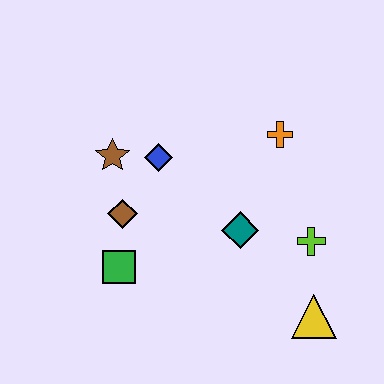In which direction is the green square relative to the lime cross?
The green square is to the left of the lime cross.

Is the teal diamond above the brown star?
No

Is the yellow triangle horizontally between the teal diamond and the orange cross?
No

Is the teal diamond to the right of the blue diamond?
Yes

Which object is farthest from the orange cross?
The green square is farthest from the orange cross.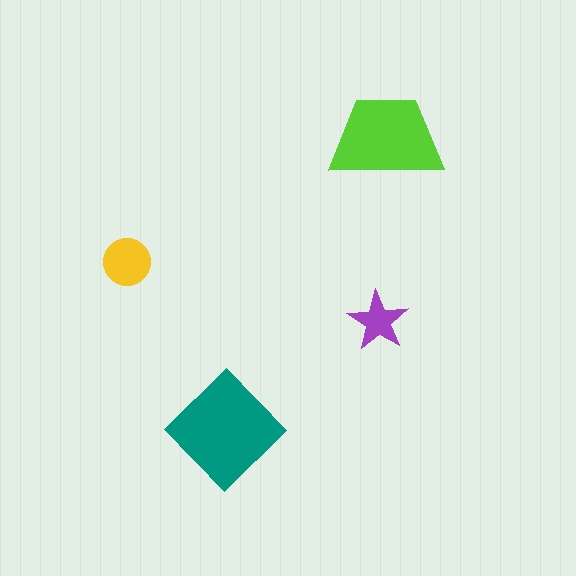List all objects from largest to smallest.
The teal diamond, the lime trapezoid, the yellow circle, the purple star.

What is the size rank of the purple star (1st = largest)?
4th.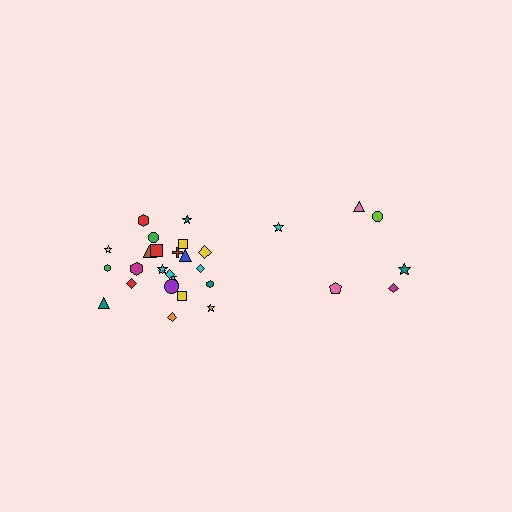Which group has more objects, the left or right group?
The left group.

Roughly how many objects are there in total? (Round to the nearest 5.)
Roughly 30 objects in total.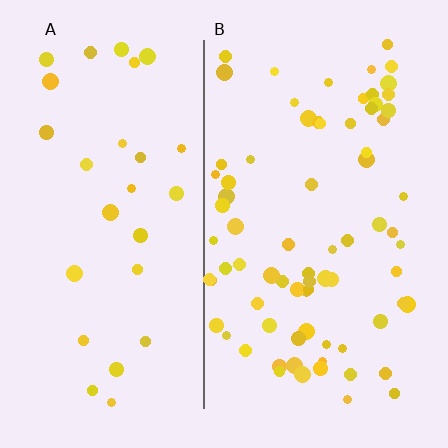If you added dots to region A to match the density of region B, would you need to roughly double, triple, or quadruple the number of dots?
Approximately triple.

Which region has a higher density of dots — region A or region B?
B (the right).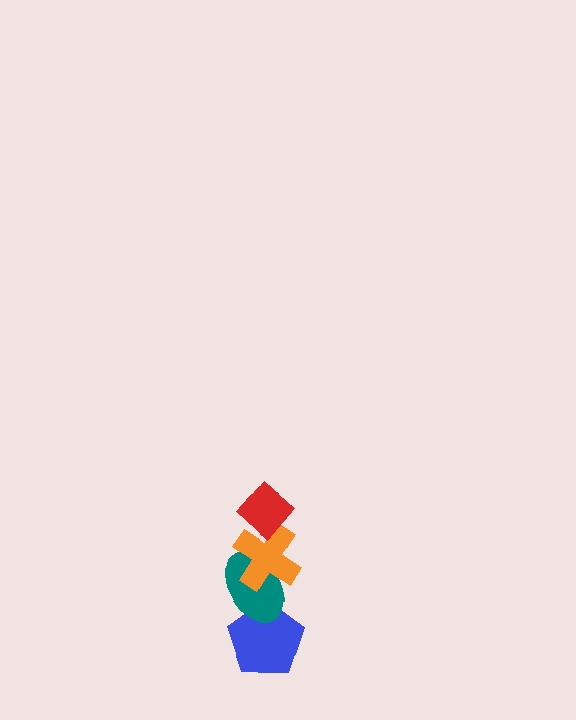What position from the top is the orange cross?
The orange cross is 2nd from the top.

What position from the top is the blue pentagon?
The blue pentagon is 4th from the top.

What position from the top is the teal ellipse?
The teal ellipse is 3rd from the top.